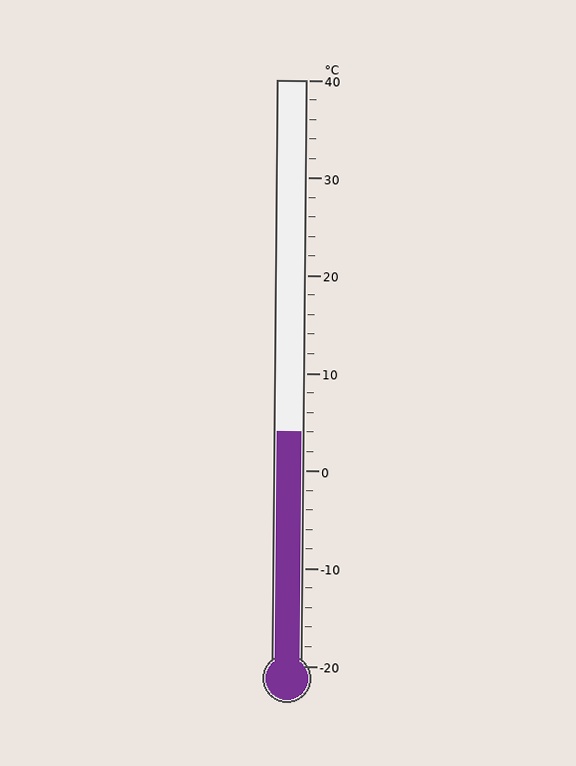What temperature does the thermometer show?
The thermometer shows approximately 4°C.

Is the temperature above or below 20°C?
The temperature is below 20°C.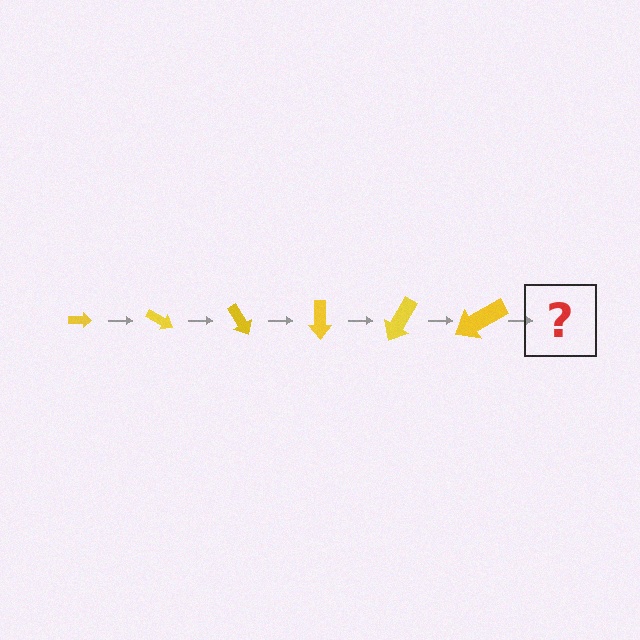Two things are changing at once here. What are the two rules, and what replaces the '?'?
The two rules are that the arrow grows larger each step and it rotates 30 degrees each step. The '?' should be an arrow, larger than the previous one and rotated 180 degrees from the start.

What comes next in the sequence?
The next element should be an arrow, larger than the previous one and rotated 180 degrees from the start.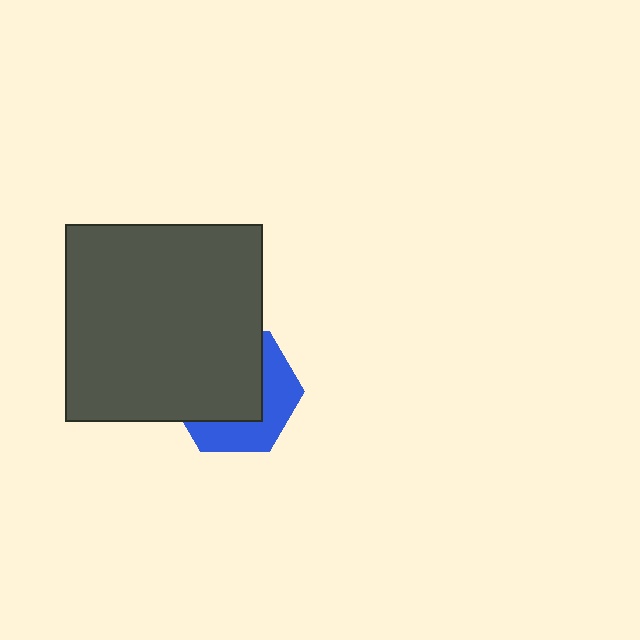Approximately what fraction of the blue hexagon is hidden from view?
Roughly 60% of the blue hexagon is hidden behind the dark gray square.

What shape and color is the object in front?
The object in front is a dark gray square.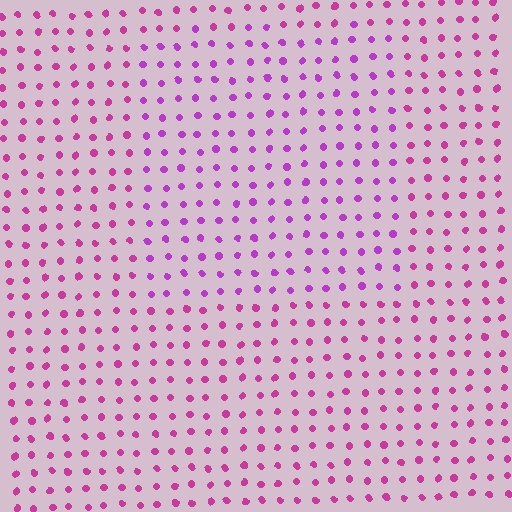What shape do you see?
I see a rectangle.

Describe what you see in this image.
The image is filled with small magenta elements in a uniform arrangement. A rectangle-shaped region is visible where the elements are tinted to a slightly different hue, forming a subtle color boundary.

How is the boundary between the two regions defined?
The boundary is defined purely by a slight shift in hue (about 26 degrees). Spacing, size, and orientation are identical on both sides.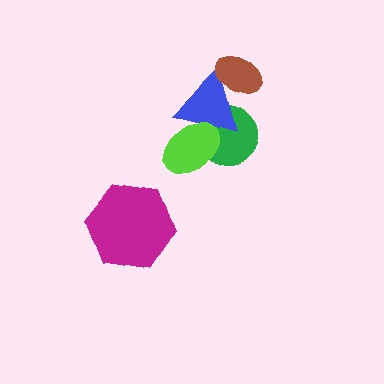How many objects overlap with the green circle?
2 objects overlap with the green circle.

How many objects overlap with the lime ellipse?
2 objects overlap with the lime ellipse.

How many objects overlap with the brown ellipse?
1 object overlaps with the brown ellipse.